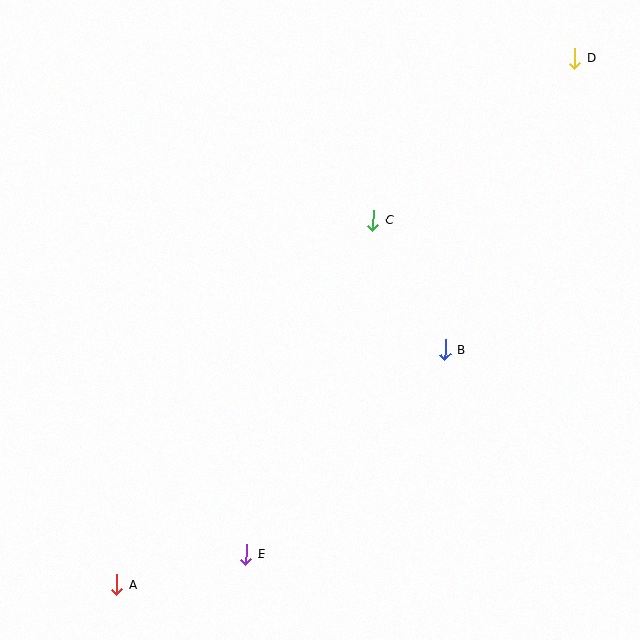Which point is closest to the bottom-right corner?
Point B is closest to the bottom-right corner.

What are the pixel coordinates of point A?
Point A is at (117, 585).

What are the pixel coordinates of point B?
Point B is at (445, 350).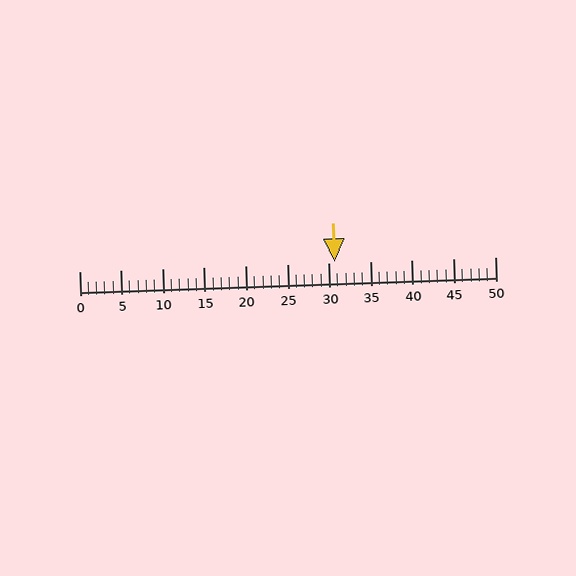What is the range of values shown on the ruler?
The ruler shows values from 0 to 50.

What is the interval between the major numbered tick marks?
The major tick marks are spaced 5 units apart.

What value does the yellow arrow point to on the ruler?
The yellow arrow points to approximately 31.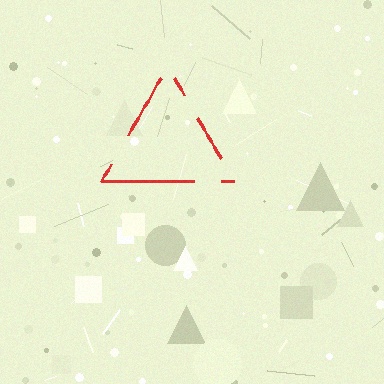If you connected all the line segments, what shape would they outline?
They would outline a triangle.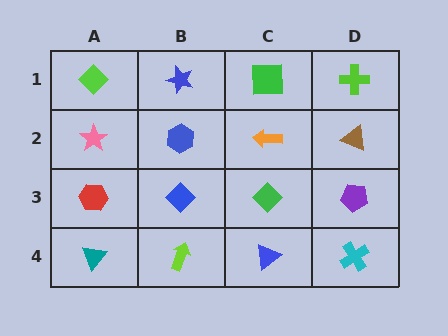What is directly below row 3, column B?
A lime arrow.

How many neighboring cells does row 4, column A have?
2.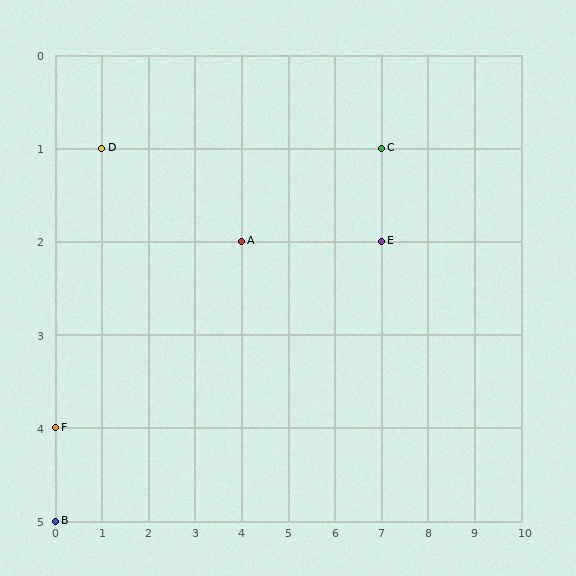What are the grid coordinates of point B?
Point B is at grid coordinates (0, 5).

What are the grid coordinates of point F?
Point F is at grid coordinates (0, 4).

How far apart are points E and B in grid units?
Points E and B are 7 columns and 3 rows apart (about 7.6 grid units diagonally).